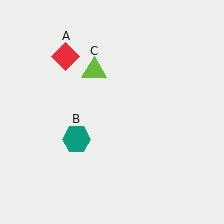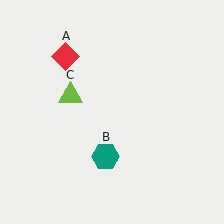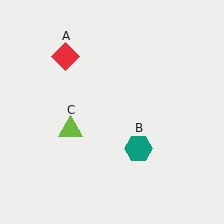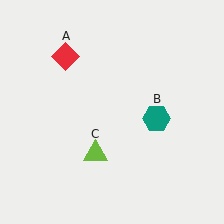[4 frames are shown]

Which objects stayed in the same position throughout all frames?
Red diamond (object A) remained stationary.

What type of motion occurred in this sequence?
The teal hexagon (object B), lime triangle (object C) rotated counterclockwise around the center of the scene.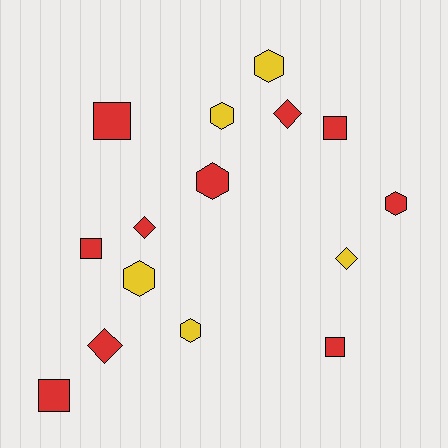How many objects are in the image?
There are 15 objects.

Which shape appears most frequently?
Hexagon, with 6 objects.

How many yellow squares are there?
There are no yellow squares.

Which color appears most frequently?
Red, with 10 objects.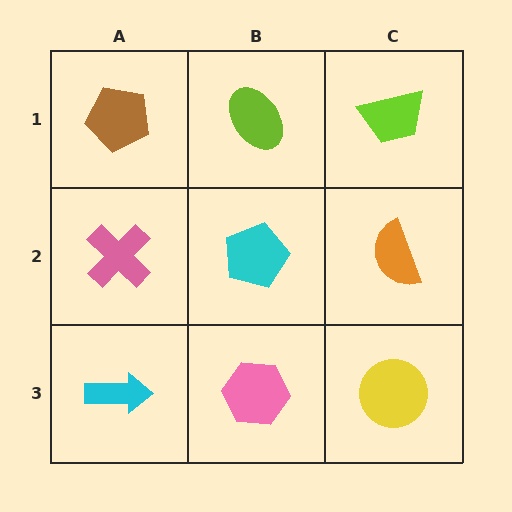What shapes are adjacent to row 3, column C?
An orange semicircle (row 2, column C), a pink hexagon (row 3, column B).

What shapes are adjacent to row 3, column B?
A cyan pentagon (row 2, column B), a cyan arrow (row 3, column A), a yellow circle (row 3, column C).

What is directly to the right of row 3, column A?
A pink hexagon.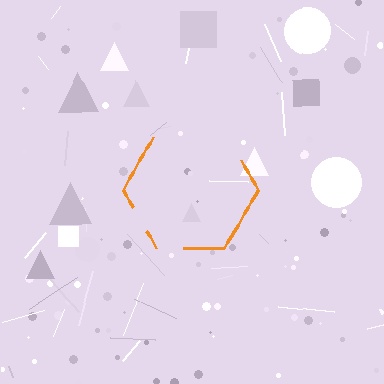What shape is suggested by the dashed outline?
The dashed outline suggests a hexagon.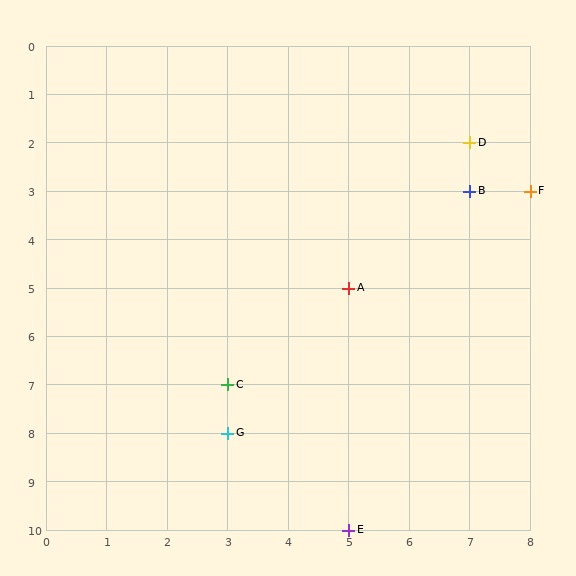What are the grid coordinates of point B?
Point B is at grid coordinates (7, 3).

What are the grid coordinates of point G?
Point G is at grid coordinates (3, 8).